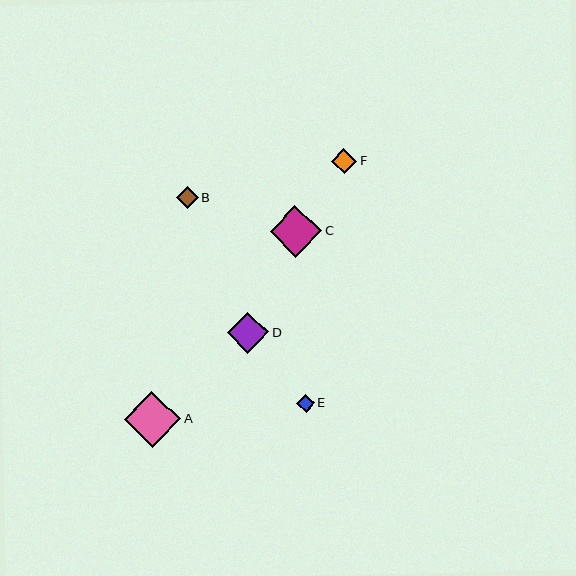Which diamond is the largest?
Diamond A is the largest with a size of approximately 56 pixels.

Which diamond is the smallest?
Diamond E is the smallest with a size of approximately 18 pixels.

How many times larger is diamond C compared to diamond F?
Diamond C is approximately 2.0 times the size of diamond F.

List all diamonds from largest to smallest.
From largest to smallest: A, C, D, F, B, E.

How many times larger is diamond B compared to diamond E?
Diamond B is approximately 1.2 times the size of diamond E.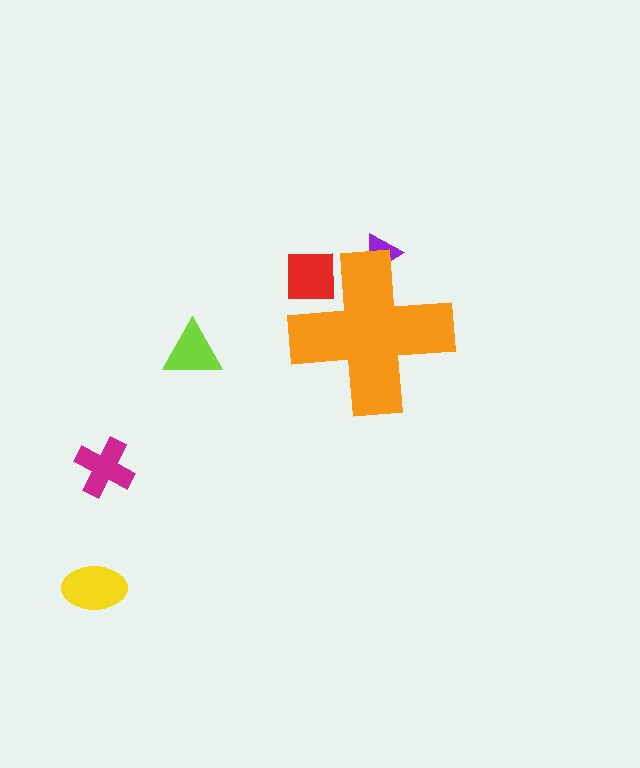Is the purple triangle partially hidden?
Yes, the purple triangle is partially hidden behind the orange cross.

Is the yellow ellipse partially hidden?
No, the yellow ellipse is fully visible.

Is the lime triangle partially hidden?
No, the lime triangle is fully visible.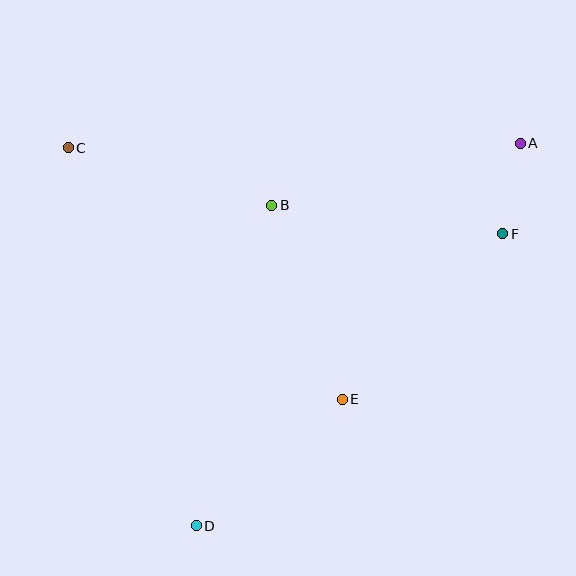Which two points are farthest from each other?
Points A and D are farthest from each other.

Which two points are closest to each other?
Points A and F are closest to each other.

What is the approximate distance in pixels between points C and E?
The distance between C and E is approximately 372 pixels.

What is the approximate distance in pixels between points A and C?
The distance between A and C is approximately 452 pixels.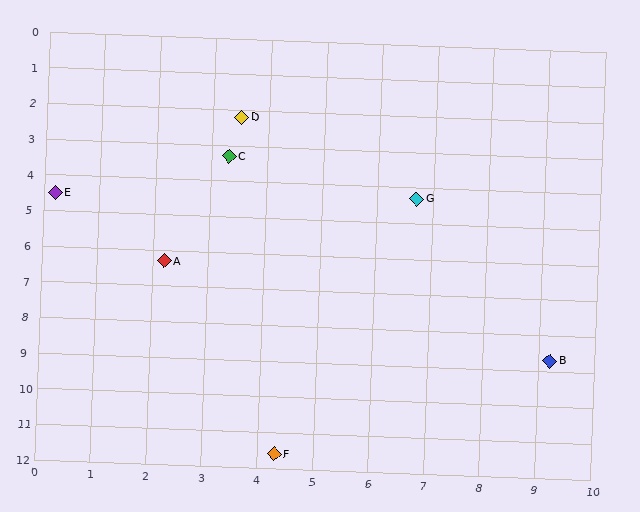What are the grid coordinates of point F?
Point F is at approximately (4.3, 11.6).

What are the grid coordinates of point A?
Point A is at approximately (2.2, 6.3).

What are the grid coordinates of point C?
Point C is at approximately (3.3, 3.3).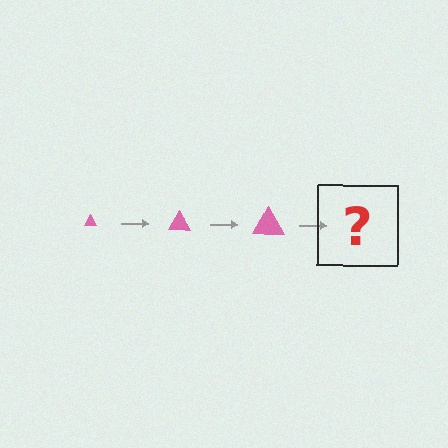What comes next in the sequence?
The next element should be a pink triangle, larger than the previous one.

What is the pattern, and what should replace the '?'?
The pattern is that the triangle gets progressively larger each step. The '?' should be a pink triangle, larger than the previous one.